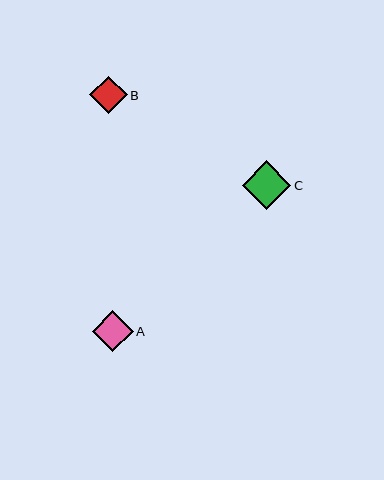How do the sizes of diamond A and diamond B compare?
Diamond A and diamond B are approximately the same size.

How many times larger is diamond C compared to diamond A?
Diamond C is approximately 1.2 times the size of diamond A.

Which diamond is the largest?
Diamond C is the largest with a size of approximately 49 pixels.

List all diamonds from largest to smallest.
From largest to smallest: C, A, B.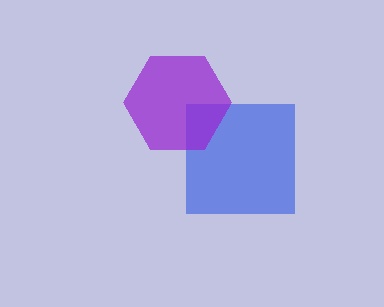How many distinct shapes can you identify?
There are 2 distinct shapes: a blue square, a purple hexagon.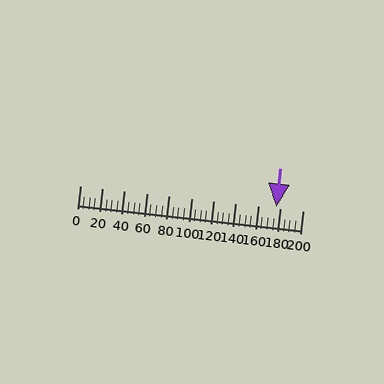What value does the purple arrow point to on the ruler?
The purple arrow points to approximately 176.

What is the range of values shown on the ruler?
The ruler shows values from 0 to 200.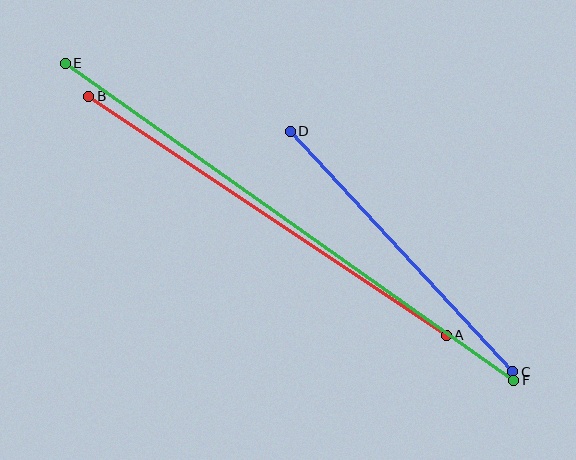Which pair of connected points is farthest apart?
Points E and F are farthest apart.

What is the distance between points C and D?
The distance is approximately 327 pixels.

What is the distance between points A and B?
The distance is approximately 430 pixels.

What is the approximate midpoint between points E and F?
The midpoint is at approximately (289, 222) pixels.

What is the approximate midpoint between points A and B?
The midpoint is at approximately (267, 216) pixels.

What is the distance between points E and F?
The distance is approximately 549 pixels.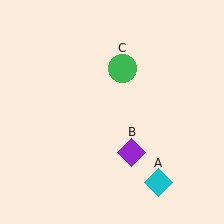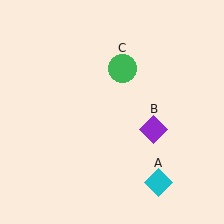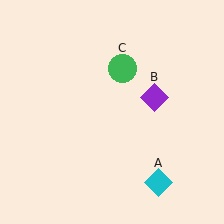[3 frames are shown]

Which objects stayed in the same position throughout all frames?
Cyan diamond (object A) and green circle (object C) remained stationary.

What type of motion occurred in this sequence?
The purple diamond (object B) rotated counterclockwise around the center of the scene.